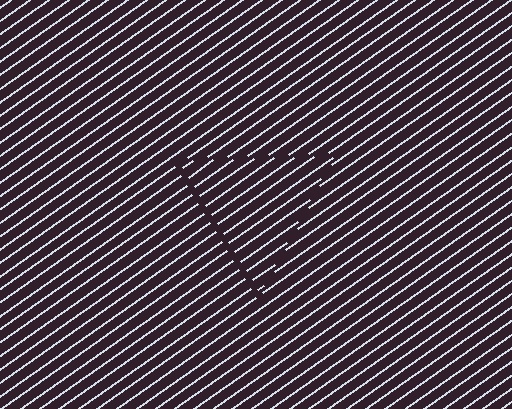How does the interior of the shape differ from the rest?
The interior of the shape contains the same grating, shifted by half a period — the contour is defined by the phase discontinuity where line-ends from the inner and outer gratings abut.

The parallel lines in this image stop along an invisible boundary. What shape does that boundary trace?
An illusory triangle. The interior of the shape contains the same grating, shifted by half a period — the contour is defined by the phase discontinuity where line-ends from the inner and outer gratings abut.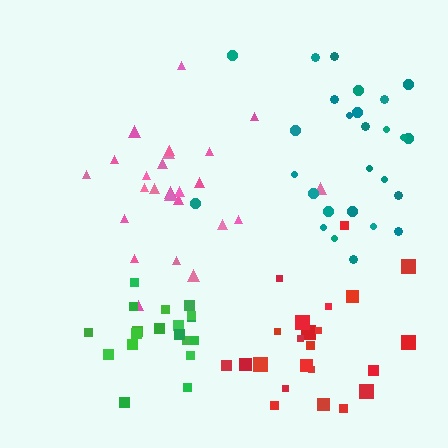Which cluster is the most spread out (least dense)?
Teal.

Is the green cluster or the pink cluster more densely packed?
Green.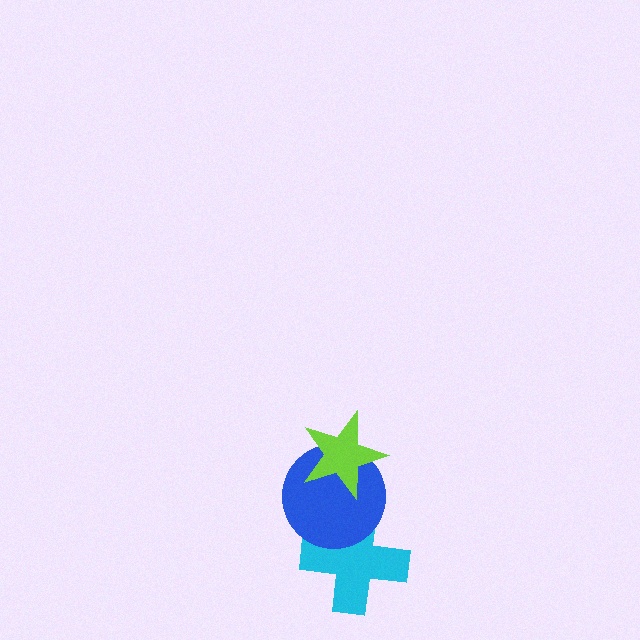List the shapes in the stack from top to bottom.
From top to bottom: the lime star, the blue circle, the cyan cross.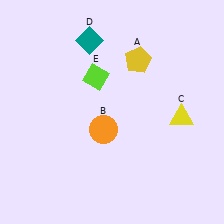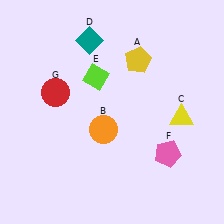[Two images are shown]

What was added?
A pink pentagon (F), a red circle (G) were added in Image 2.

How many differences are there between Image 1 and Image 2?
There are 2 differences between the two images.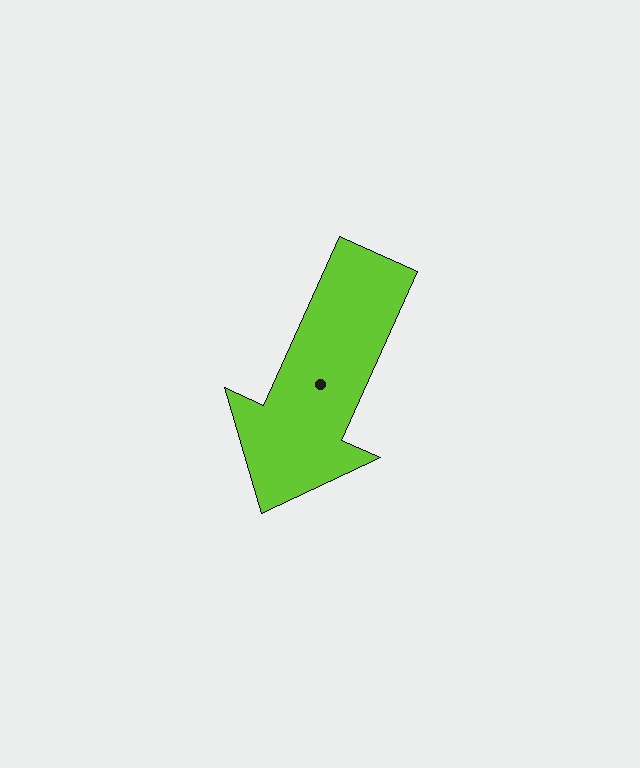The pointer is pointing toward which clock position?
Roughly 7 o'clock.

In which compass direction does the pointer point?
Southwest.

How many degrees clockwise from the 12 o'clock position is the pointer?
Approximately 204 degrees.